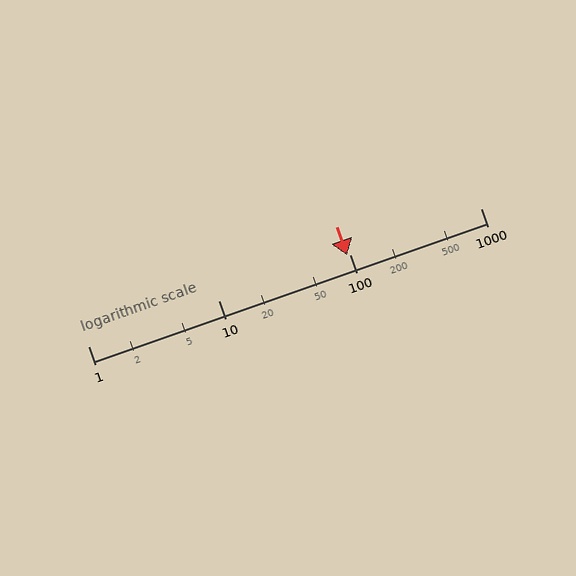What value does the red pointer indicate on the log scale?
The pointer indicates approximately 96.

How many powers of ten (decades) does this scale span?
The scale spans 3 decades, from 1 to 1000.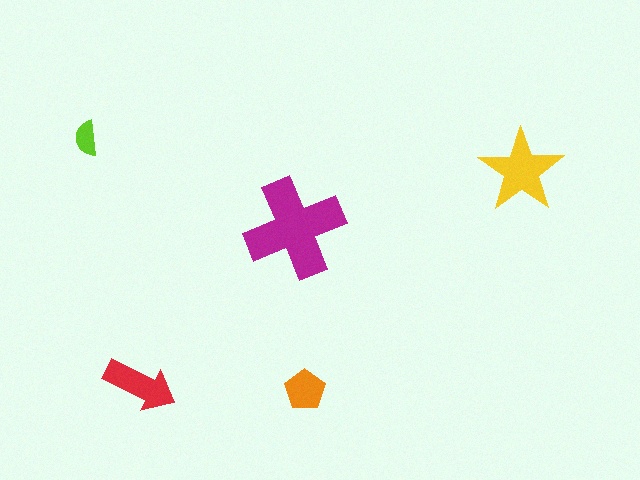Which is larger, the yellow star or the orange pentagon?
The yellow star.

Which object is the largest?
The magenta cross.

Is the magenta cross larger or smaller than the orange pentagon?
Larger.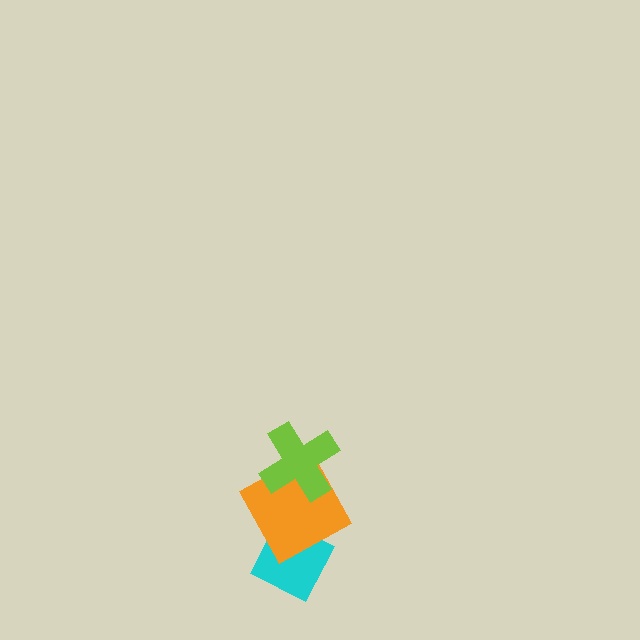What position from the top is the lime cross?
The lime cross is 1st from the top.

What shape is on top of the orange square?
The lime cross is on top of the orange square.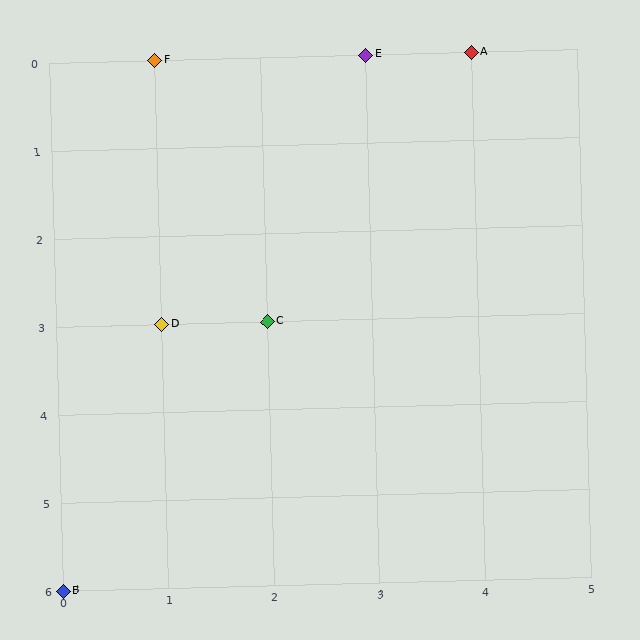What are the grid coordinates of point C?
Point C is at grid coordinates (2, 3).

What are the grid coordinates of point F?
Point F is at grid coordinates (1, 0).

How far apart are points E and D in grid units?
Points E and D are 2 columns and 3 rows apart (about 3.6 grid units diagonally).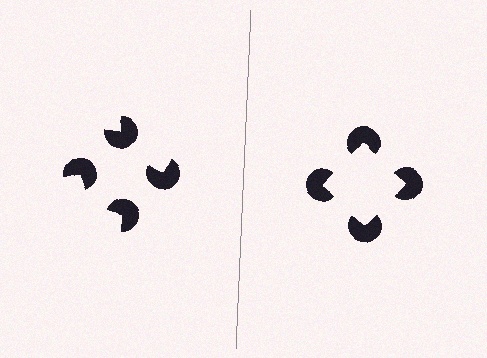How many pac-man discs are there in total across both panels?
8 — 4 on each side.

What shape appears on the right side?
An illusory square.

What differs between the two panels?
The pac-man discs are positioned identically on both sides; only the wedge orientations differ. On the right they align to a square; on the left they are misaligned.